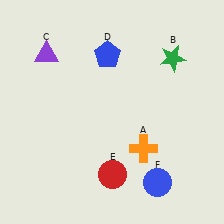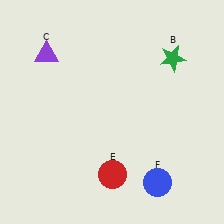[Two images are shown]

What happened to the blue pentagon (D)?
The blue pentagon (D) was removed in Image 2. It was in the top-left area of Image 1.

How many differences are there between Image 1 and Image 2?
There are 2 differences between the two images.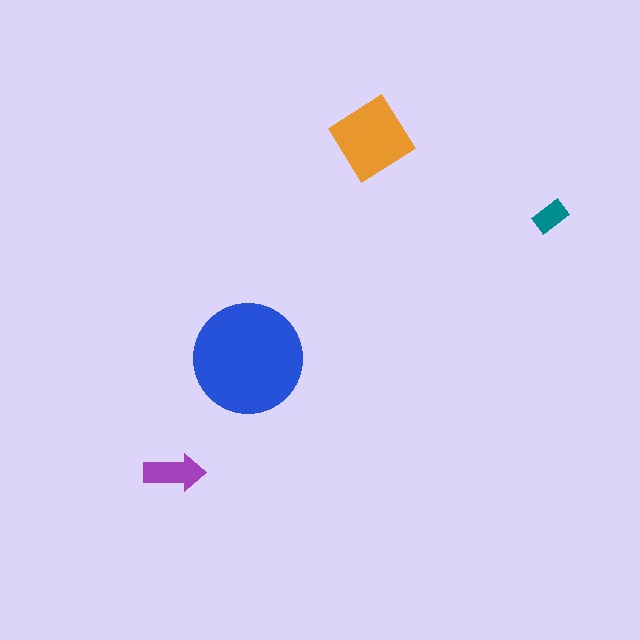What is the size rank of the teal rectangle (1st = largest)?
4th.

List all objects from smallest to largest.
The teal rectangle, the purple arrow, the orange diamond, the blue circle.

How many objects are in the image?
There are 4 objects in the image.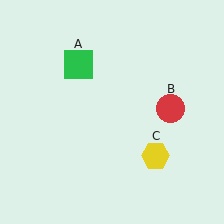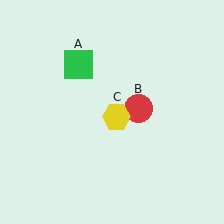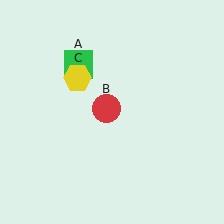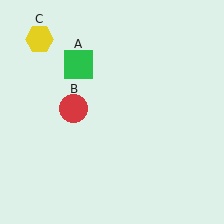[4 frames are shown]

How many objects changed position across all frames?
2 objects changed position: red circle (object B), yellow hexagon (object C).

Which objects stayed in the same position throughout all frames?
Green square (object A) remained stationary.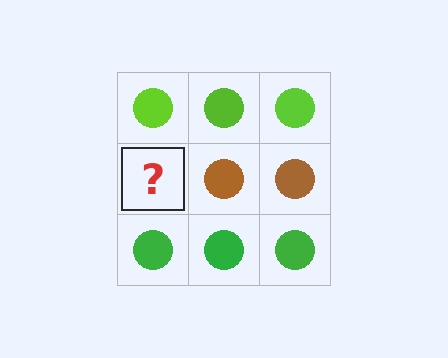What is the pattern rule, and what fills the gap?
The rule is that each row has a consistent color. The gap should be filled with a brown circle.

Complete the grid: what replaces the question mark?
The question mark should be replaced with a brown circle.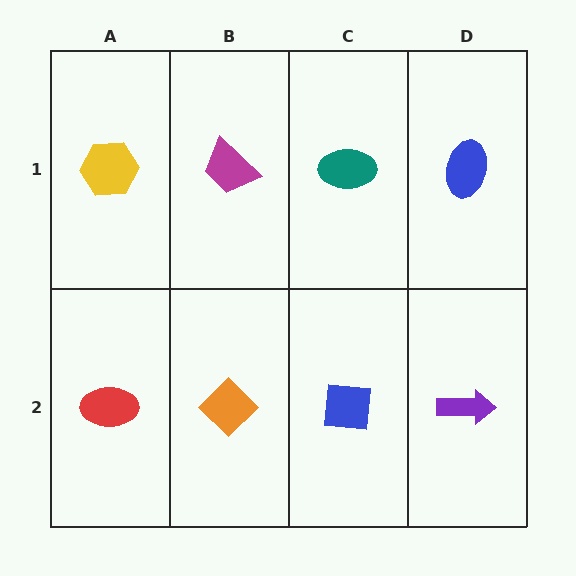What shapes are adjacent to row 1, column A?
A red ellipse (row 2, column A), a magenta trapezoid (row 1, column B).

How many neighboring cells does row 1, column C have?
3.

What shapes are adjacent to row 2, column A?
A yellow hexagon (row 1, column A), an orange diamond (row 2, column B).